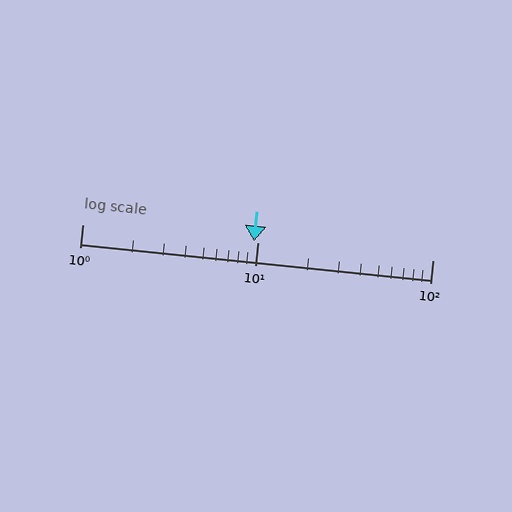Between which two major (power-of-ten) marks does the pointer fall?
The pointer is between 1 and 10.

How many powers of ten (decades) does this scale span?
The scale spans 2 decades, from 1 to 100.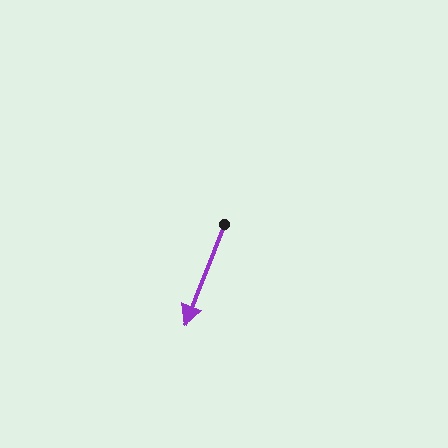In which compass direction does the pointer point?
South.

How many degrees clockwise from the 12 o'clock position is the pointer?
Approximately 201 degrees.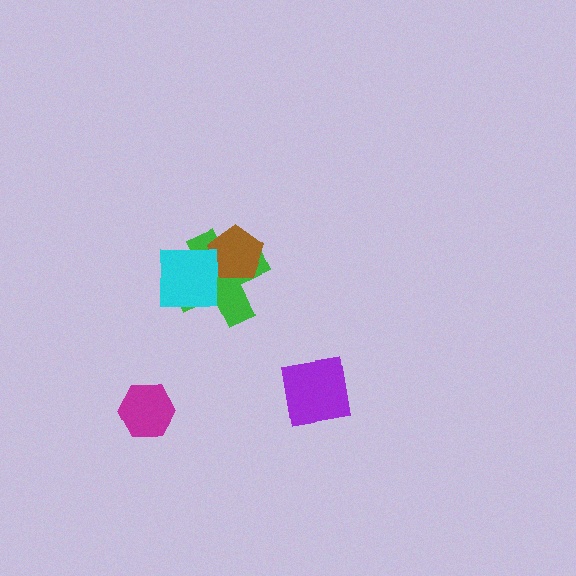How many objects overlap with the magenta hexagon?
0 objects overlap with the magenta hexagon.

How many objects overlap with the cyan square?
1 object overlaps with the cyan square.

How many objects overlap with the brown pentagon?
1 object overlaps with the brown pentagon.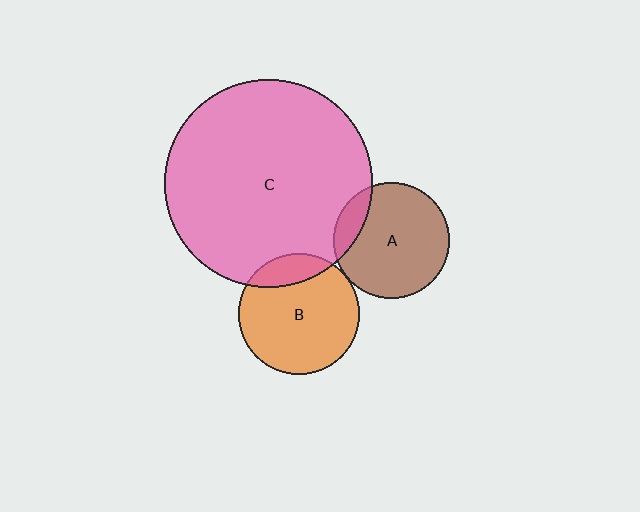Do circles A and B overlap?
Yes.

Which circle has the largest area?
Circle C (pink).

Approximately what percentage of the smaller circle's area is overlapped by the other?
Approximately 5%.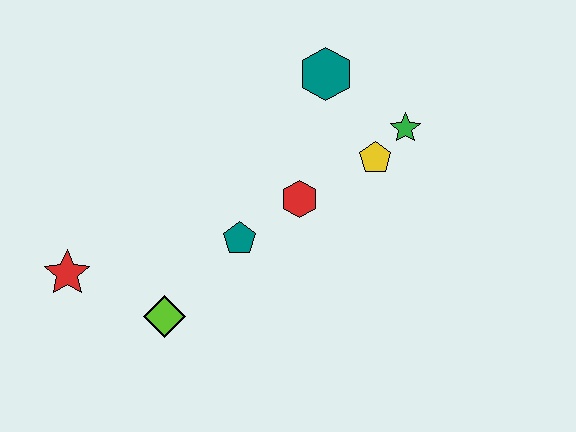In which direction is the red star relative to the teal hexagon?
The red star is to the left of the teal hexagon.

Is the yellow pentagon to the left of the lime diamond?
No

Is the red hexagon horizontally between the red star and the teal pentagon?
No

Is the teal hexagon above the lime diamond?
Yes